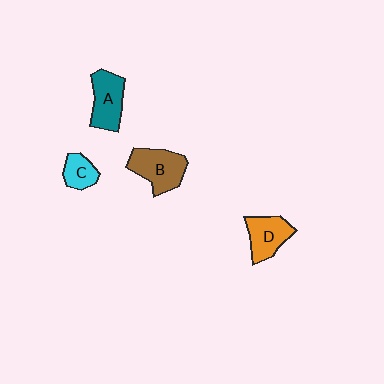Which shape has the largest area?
Shape B (brown).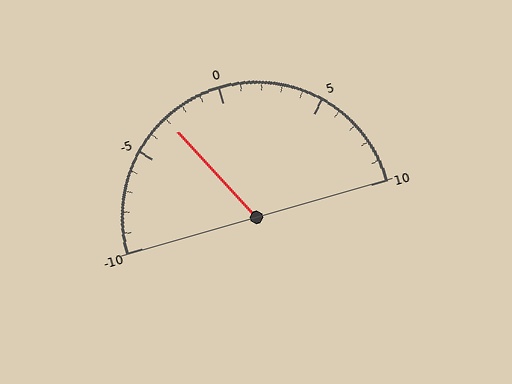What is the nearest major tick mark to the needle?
The nearest major tick mark is -5.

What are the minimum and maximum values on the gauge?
The gauge ranges from -10 to 10.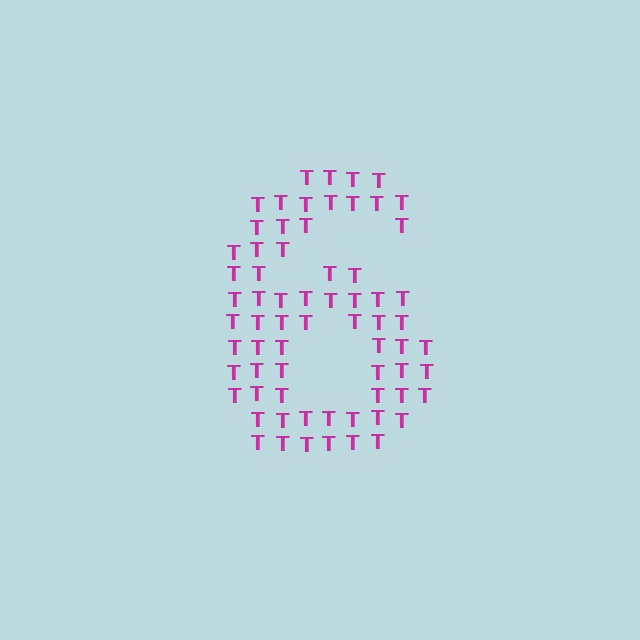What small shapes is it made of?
It is made of small letter T's.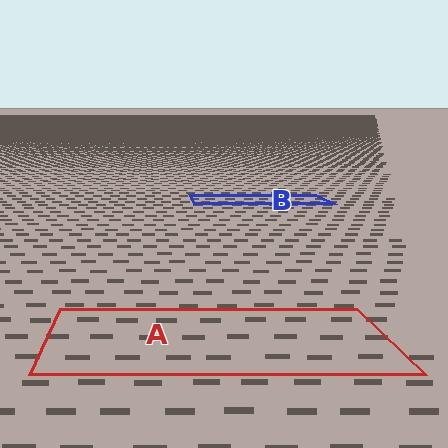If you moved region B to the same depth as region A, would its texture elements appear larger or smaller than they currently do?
They would appear larger. At a closer depth, the same texture elements are projected at a bigger on-screen size.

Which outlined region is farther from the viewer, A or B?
Region B is farther from the viewer — the texture elements inside it appear smaller and more densely packed.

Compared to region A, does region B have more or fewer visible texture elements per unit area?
Region B has more texture elements per unit area — they are packed more densely because it is farther away.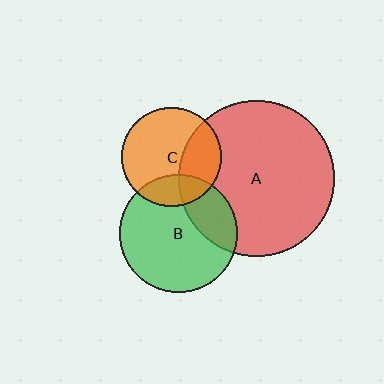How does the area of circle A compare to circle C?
Approximately 2.5 times.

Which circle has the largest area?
Circle A (red).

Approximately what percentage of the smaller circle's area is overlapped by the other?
Approximately 25%.